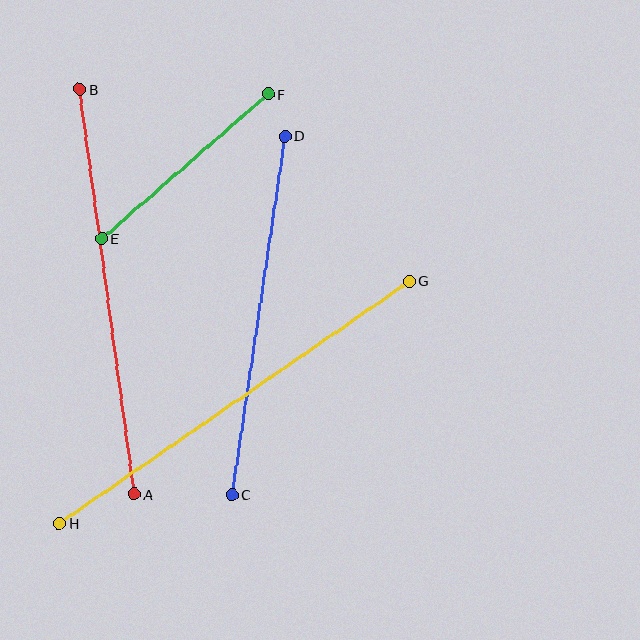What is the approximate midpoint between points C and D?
The midpoint is at approximately (258, 315) pixels.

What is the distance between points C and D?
The distance is approximately 362 pixels.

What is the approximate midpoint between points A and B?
The midpoint is at approximately (107, 292) pixels.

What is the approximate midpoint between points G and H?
The midpoint is at approximately (234, 402) pixels.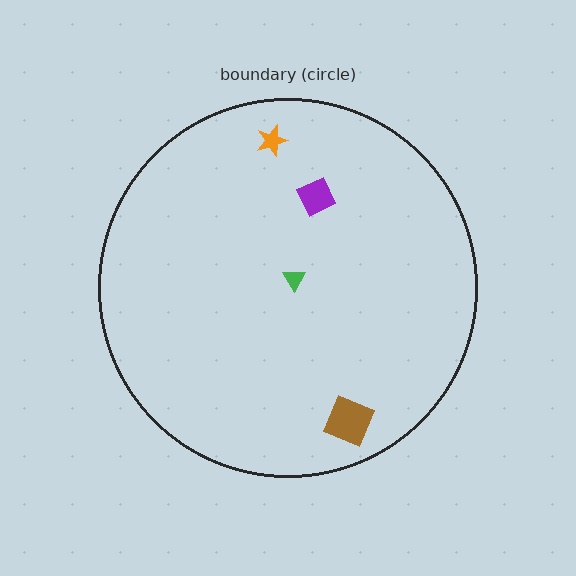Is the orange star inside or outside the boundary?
Inside.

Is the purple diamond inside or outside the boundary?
Inside.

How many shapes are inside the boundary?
4 inside, 0 outside.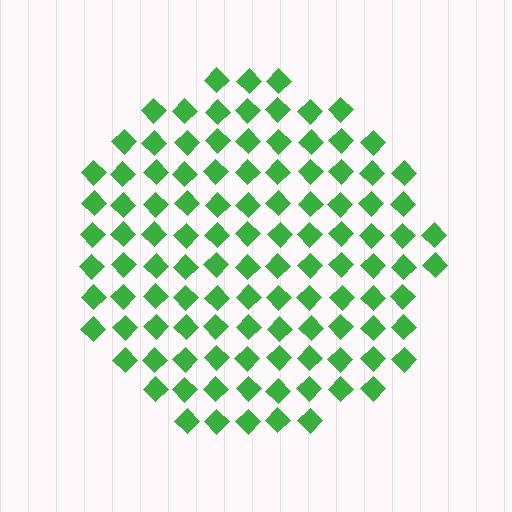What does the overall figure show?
The overall figure shows a circle.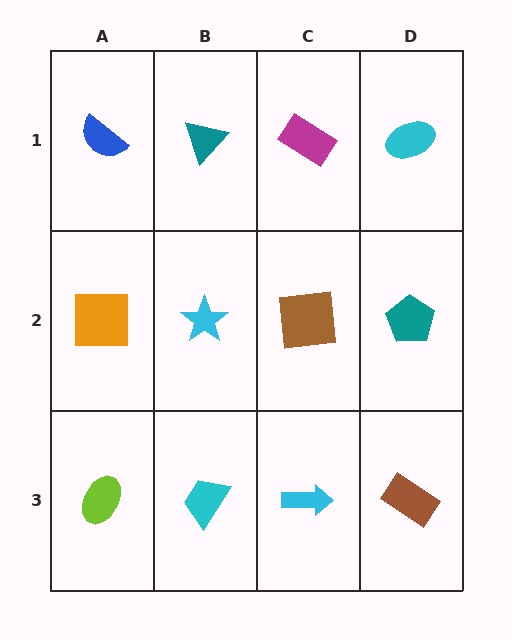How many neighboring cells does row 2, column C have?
4.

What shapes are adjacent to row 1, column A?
An orange square (row 2, column A), a teal triangle (row 1, column B).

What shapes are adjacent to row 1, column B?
A cyan star (row 2, column B), a blue semicircle (row 1, column A), a magenta rectangle (row 1, column C).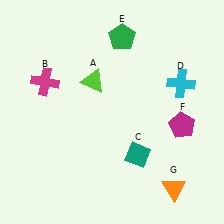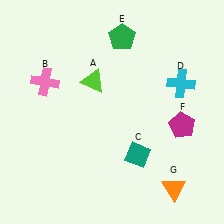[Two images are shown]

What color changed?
The cross (B) changed from magenta in Image 1 to pink in Image 2.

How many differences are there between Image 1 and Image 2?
There is 1 difference between the two images.